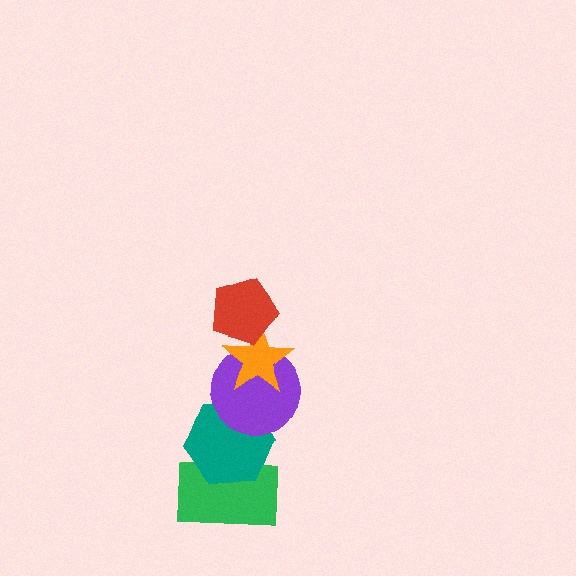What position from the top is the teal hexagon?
The teal hexagon is 4th from the top.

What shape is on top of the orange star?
The red pentagon is on top of the orange star.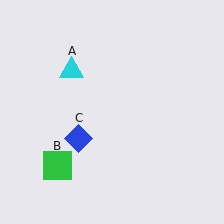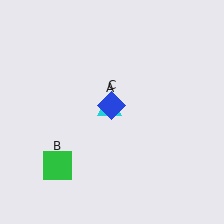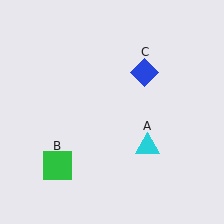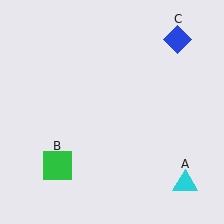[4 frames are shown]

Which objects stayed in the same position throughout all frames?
Green square (object B) remained stationary.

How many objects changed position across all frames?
2 objects changed position: cyan triangle (object A), blue diamond (object C).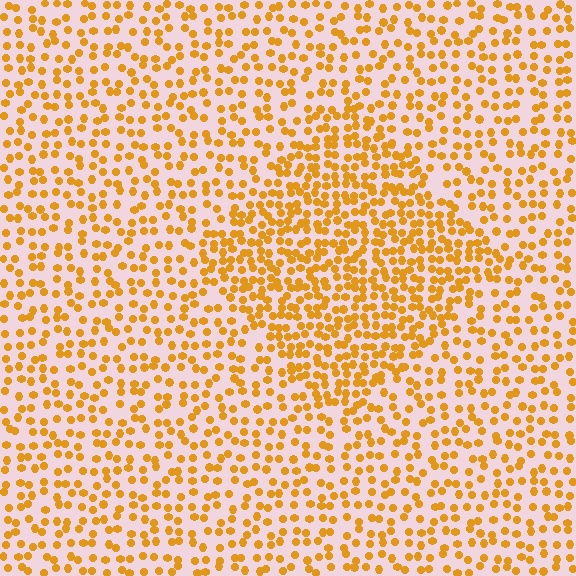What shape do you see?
I see a diamond.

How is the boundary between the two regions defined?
The boundary is defined by a change in element density (approximately 1.7x ratio). All elements are the same color, size, and shape.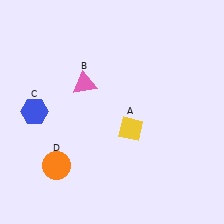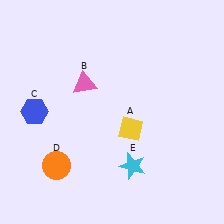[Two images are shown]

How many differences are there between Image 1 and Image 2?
There is 1 difference between the two images.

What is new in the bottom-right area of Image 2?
A cyan star (E) was added in the bottom-right area of Image 2.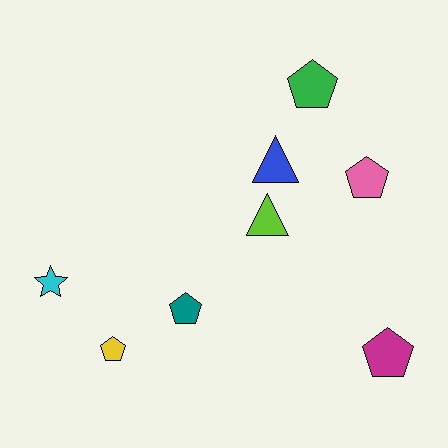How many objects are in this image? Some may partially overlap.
There are 8 objects.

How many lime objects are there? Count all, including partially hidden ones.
There is 1 lime object.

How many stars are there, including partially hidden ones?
There is 1 star.